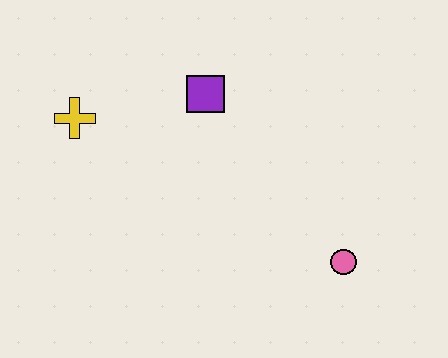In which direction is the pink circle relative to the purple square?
The pink circle is below the purple square.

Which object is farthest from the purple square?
The pink circle is farthest from the purple square.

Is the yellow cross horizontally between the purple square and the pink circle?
No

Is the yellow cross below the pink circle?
No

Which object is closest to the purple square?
The yellow cross is closest to the purple square.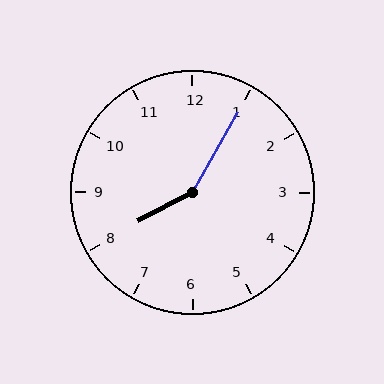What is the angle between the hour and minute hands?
Approximately 148 degrees.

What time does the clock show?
8:05.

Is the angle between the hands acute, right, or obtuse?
It is obtuse.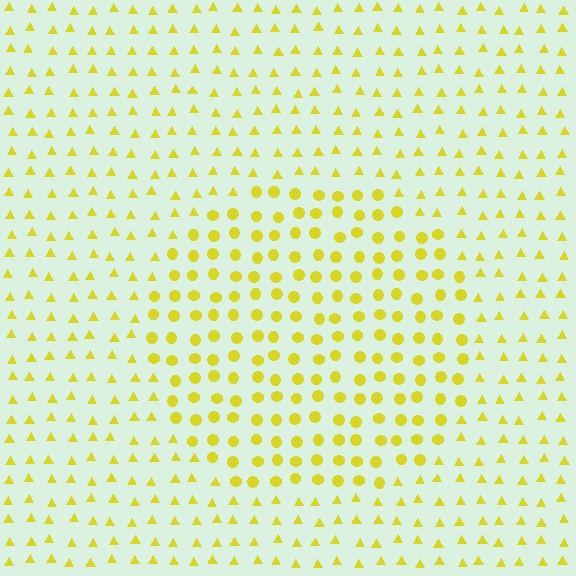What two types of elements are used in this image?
The image uses circles inside the circle region and triangles outside it.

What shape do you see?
I see a circle.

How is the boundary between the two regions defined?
The boundary is defined by a change in element shape: circles inside vs. triangles outside. All elements share the same color and spacing.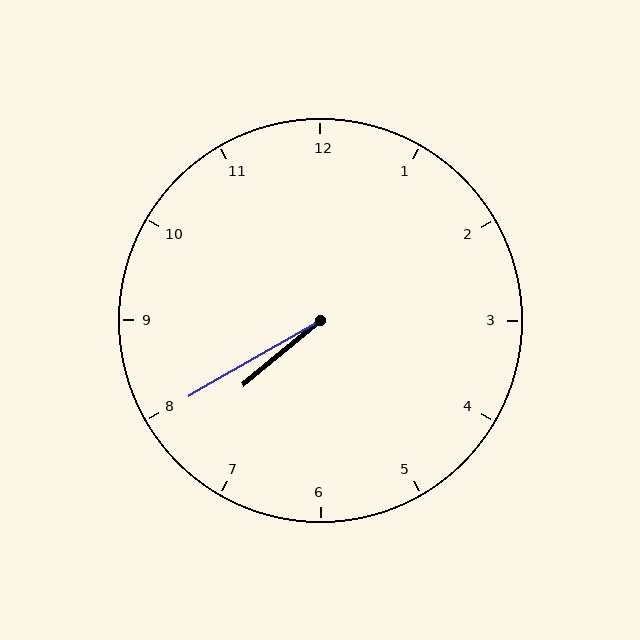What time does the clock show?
7:40.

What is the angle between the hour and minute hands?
Approximately 10 degrees.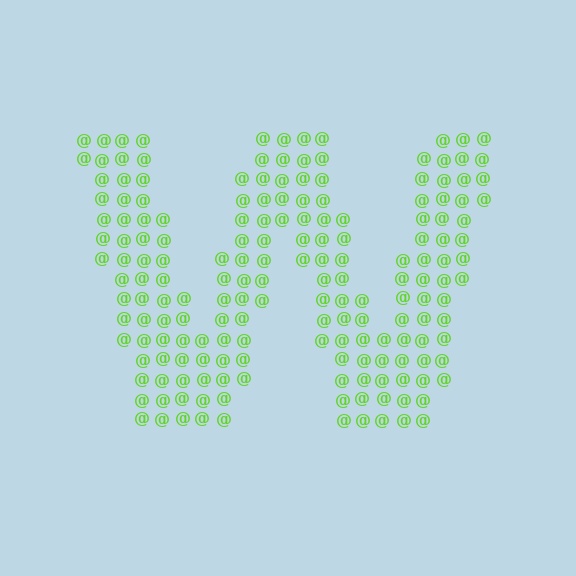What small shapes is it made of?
It is made of small at signs.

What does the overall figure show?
The overall figure shows the letter W.